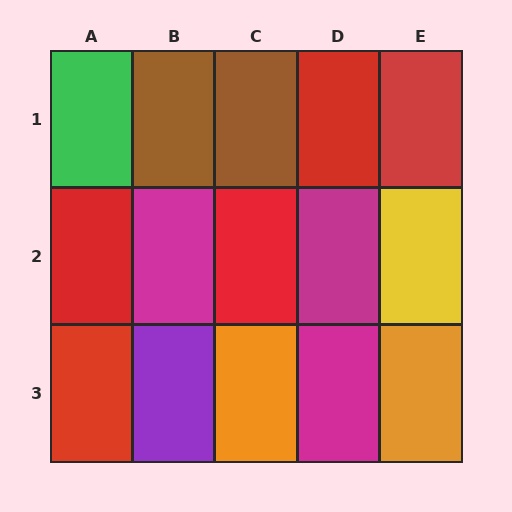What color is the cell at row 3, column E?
Orange.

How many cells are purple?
1 cell is purple.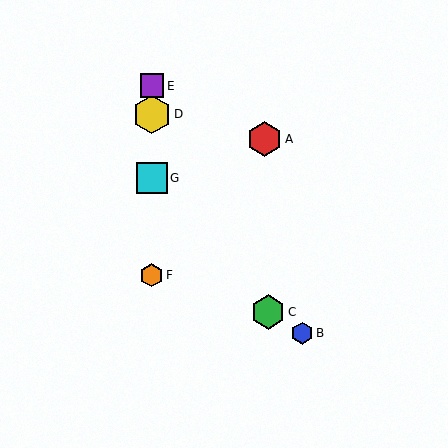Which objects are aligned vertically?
Objects D, E, F, G are aligned vertically.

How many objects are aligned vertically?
4 objects (D, E, F, G) are aligned vertically.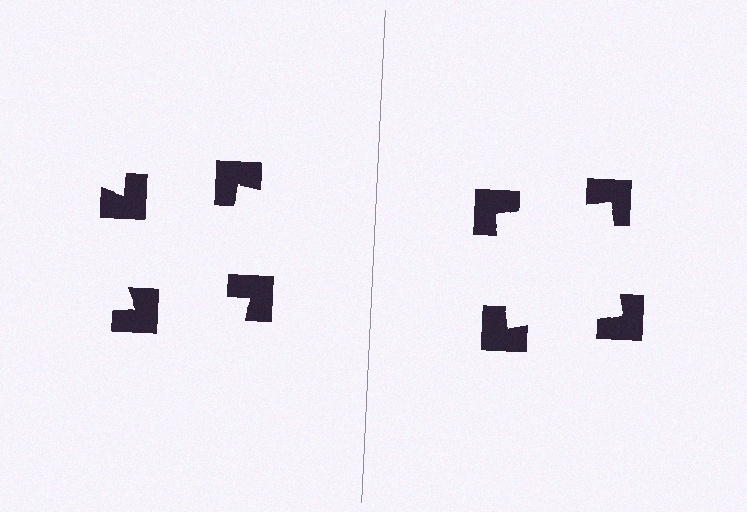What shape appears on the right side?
An illusory square.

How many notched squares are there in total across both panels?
8 — 4 on each side.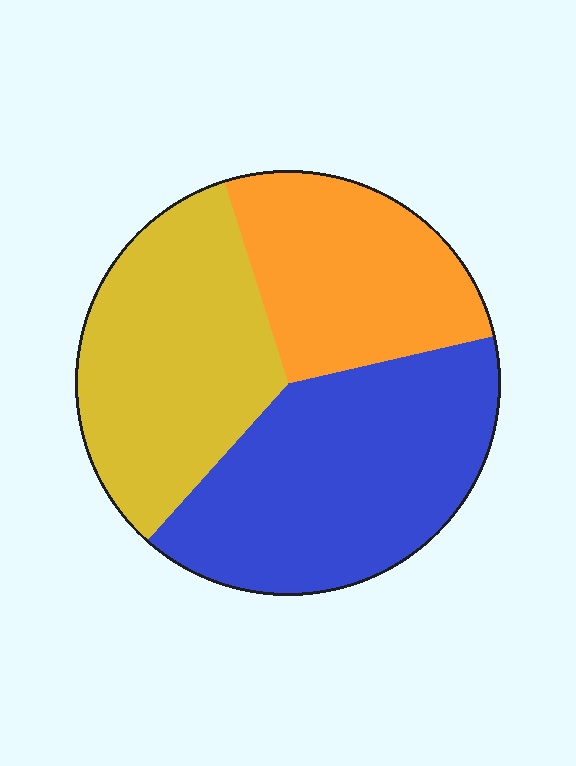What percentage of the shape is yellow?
Yellow takes up between a quarter and a half of the shape.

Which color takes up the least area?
Orange, at roughly 25%.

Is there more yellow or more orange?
Yellow.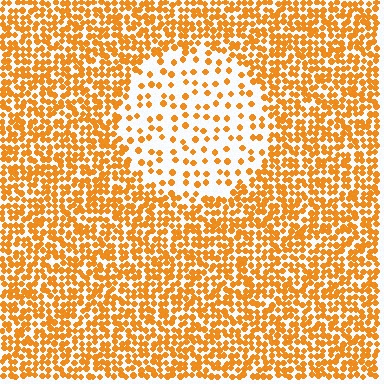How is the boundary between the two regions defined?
The boundary is defined by a change in element density (approximately 2.9x ratio). All elements are the same color, size, and shape.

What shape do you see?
I see a circle.